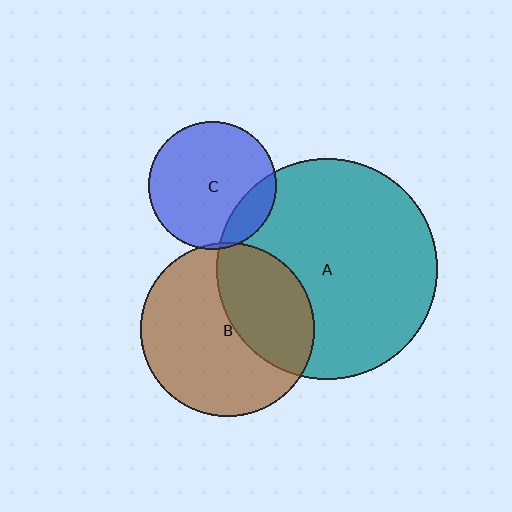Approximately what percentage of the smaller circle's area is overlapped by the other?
Approximately 5%.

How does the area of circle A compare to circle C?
Approximately 3.0 times.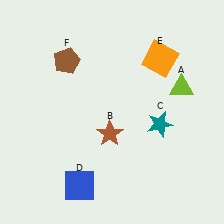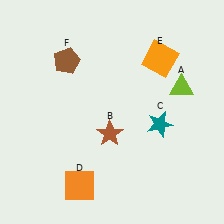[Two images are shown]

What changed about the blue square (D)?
In Image 1, D is blue. In Image 2, it changed to orange.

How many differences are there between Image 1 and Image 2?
There is 1 difference between the two images.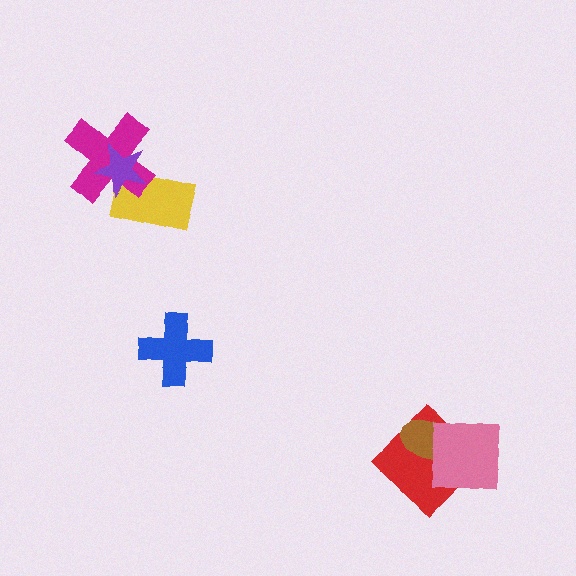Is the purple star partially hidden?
No, no other shape covers it.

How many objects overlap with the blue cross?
0 objects overlap with the blue cross.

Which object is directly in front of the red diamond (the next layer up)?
The brown ellipse is directly in front of the red diamond.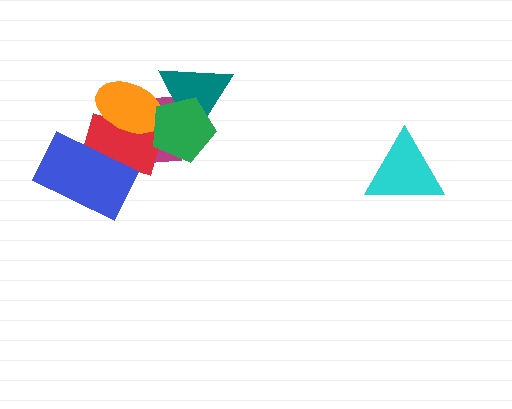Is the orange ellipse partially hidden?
Yes, it is partially covered by another shape.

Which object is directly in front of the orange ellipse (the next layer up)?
The teal triangle is directly in front of the orange ellipse.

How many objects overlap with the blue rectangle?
2 objects overlap with the blue rectangle.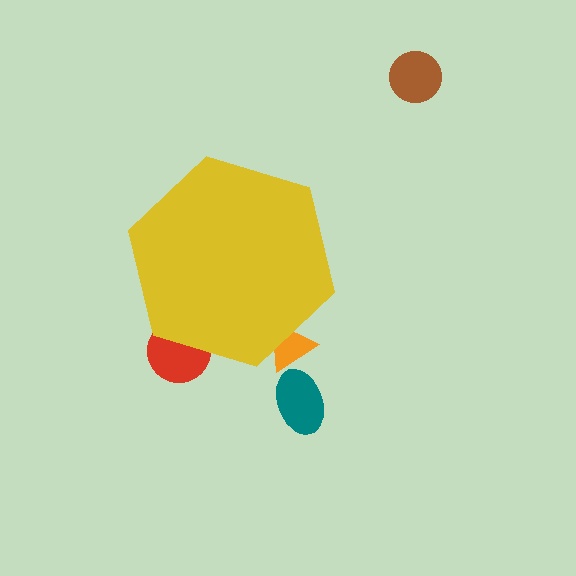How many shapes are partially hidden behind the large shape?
2 shapes are partially hidden.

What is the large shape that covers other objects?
A yellow hexagon.